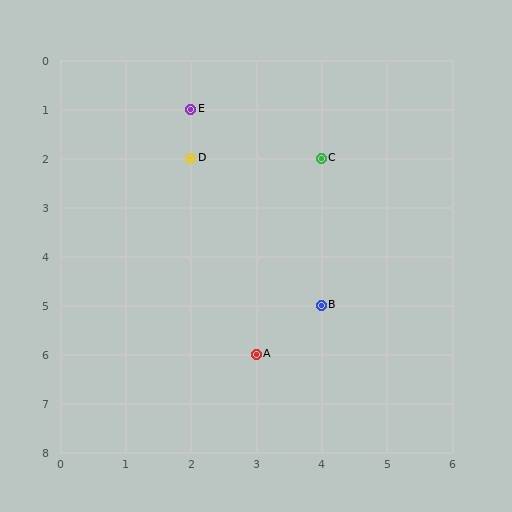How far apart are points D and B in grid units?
Points D and B are 2 columns and 3 rows apart (about 3.6 grid units diagonally).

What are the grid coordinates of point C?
Point C is at grid coordinates (4, 2).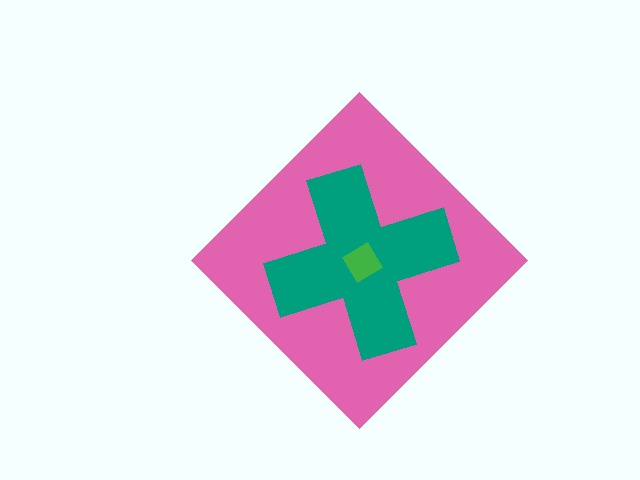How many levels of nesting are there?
3.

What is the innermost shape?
The green diamond.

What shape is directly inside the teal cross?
The green diamond.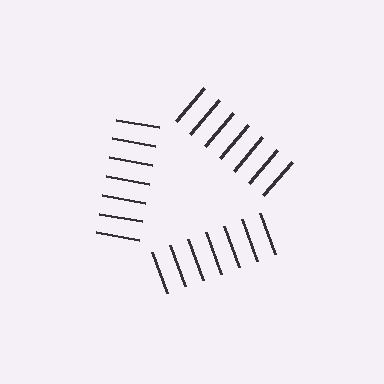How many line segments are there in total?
21 — 7 along each of the 3 edges.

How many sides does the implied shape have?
3 sides — the line-ends trace a triangle.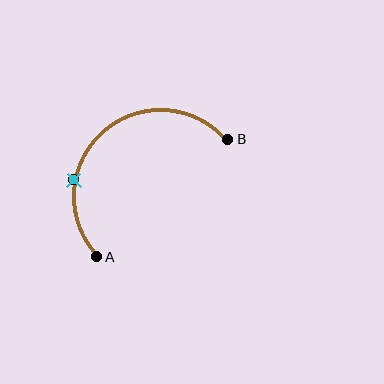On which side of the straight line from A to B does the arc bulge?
The arc bulges above and to the left of the straight line connecting A and B.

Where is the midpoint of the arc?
The arc midpoint is the point on the curve farthest from the straight line joining A and B. It sits above and to the left of that line.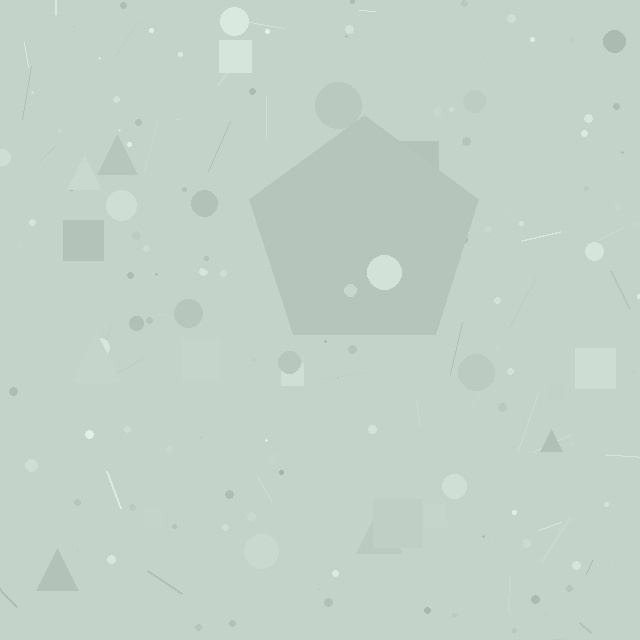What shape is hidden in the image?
A pentagon is hidden in the image.